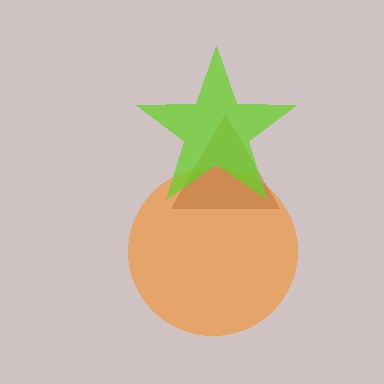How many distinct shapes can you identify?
There are 3 distinct shapes: an orange circle, a brown triangle, a lime star.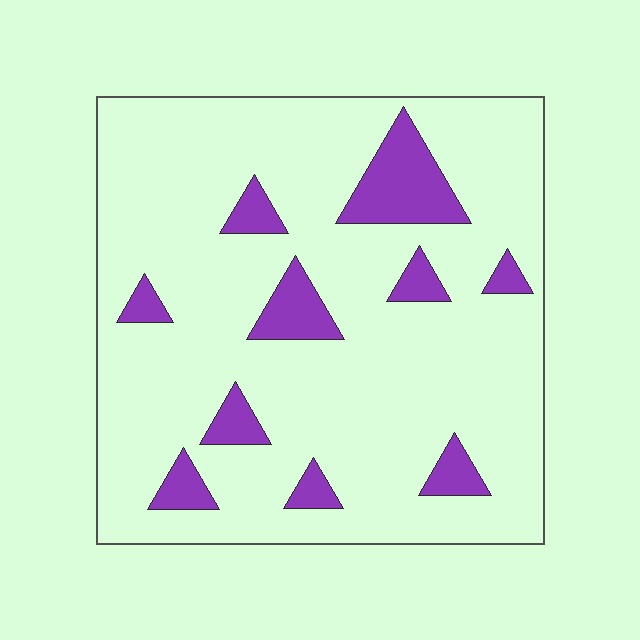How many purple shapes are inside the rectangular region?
10.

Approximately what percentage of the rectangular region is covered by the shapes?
Approximately 15%.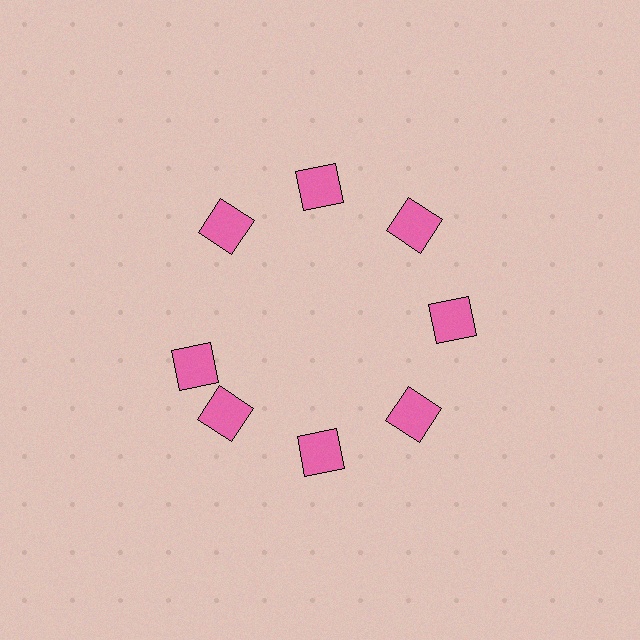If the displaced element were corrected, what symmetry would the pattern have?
It would have 8-fold rotational symmetry — the pattern would map onto itself every 45 degrees.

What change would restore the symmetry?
The symmetry would be restored by rotating it back into even spacing with its neighbors so that all 8 squares sit at equal angles and equal distance from the center.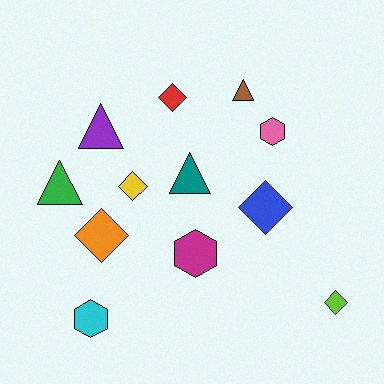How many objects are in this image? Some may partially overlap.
There are 12 objects.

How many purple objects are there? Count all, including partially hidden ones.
There is 1 purple object.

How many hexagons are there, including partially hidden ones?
There are 3 hexagons.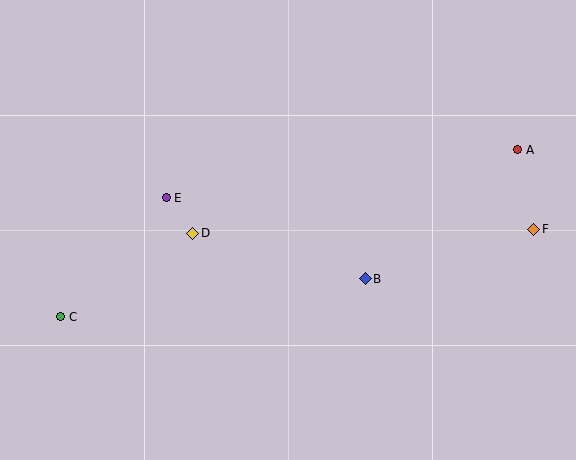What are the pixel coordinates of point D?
Point D is at (193, 233).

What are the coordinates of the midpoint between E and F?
The midpoint between E and F is at (350, 214).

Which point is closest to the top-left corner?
Point E is closest to the top-left corner.